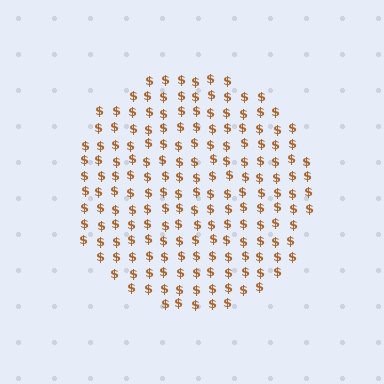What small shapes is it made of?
It is made of small dollar signs.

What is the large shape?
The large shape is a circle.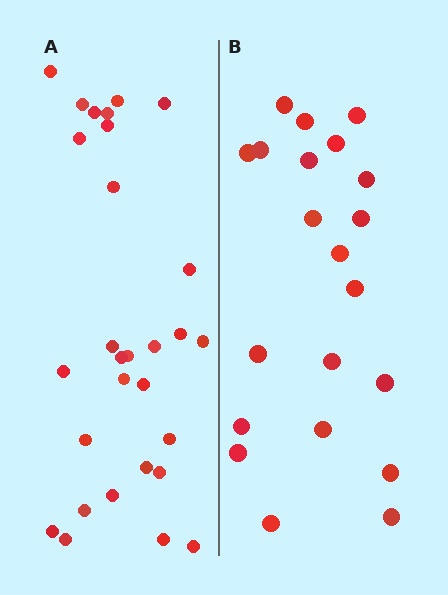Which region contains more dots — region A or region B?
Region A (the left region) has more dots.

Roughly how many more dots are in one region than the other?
Region A has roughly 8 or so more dots than region B.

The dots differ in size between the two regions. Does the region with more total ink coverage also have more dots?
No. Region B has more total ink coverage because its dots are larger, but region A actually contains more individual dots. Total area can be misleading — the number of items is what matters here.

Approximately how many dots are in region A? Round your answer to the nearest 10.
About 30 dots. (The exact count is 29, which rounds to 30.)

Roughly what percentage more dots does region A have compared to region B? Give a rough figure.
About 40% more.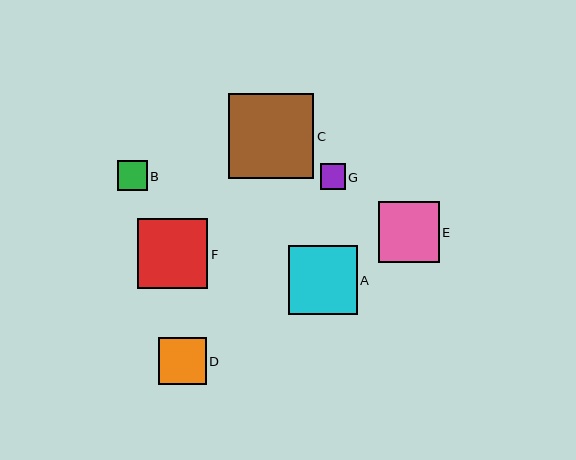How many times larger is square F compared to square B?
Square F is approximately 2.3 times the size of square B.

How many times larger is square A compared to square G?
Square A is approximately 2.7 times the size of square G.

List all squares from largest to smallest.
From largest to smallest: C, F, A, E, D, B, G.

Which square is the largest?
Square C is the largest with a size of approximately 85 pixels.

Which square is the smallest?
Square G is the smallest with a size of approximately 25 pixels.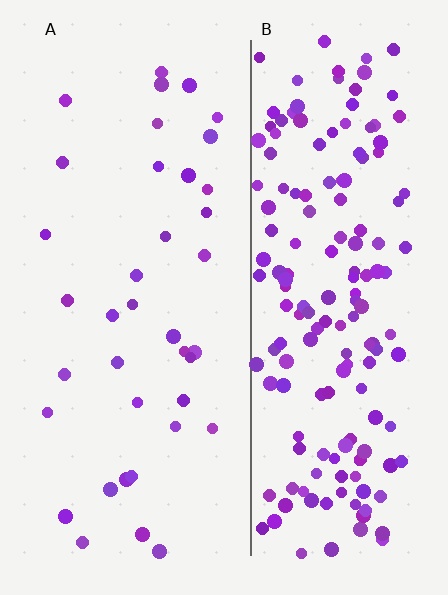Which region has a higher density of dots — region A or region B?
B (the right).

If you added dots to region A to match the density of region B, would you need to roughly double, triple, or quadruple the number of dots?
Approximately quadruple.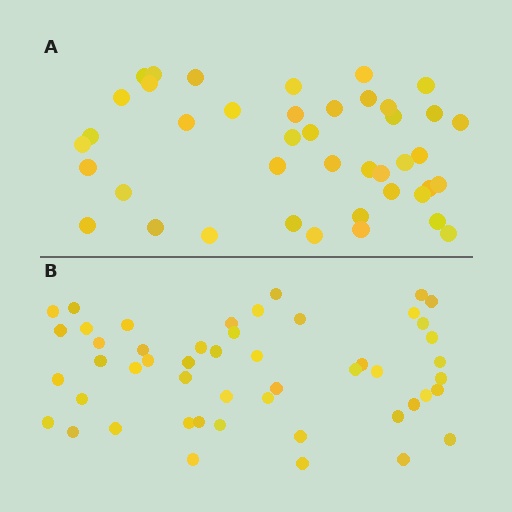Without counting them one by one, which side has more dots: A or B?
Region B (the bottom region) has more dots.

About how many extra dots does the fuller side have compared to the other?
Region B has roughly 8 or so more dots than region A.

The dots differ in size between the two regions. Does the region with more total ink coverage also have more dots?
No. Region A has more total ink coverage because its dots are larger, but region B actually contains more individual dots. Total area can be misleading — the number of items is what matters here.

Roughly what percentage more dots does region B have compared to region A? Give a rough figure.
About 20% more.